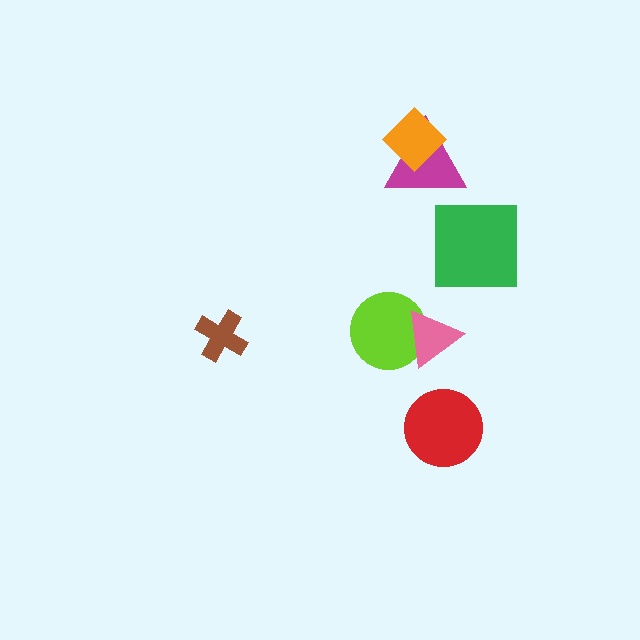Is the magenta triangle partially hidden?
Yes, it is partially covered by another shape.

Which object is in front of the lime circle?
The pink triangle is in front of the lime circle.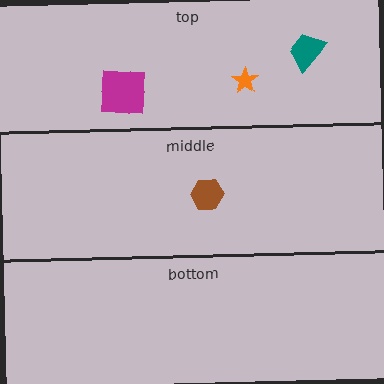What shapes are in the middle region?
The brown hexagon.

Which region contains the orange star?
The top region.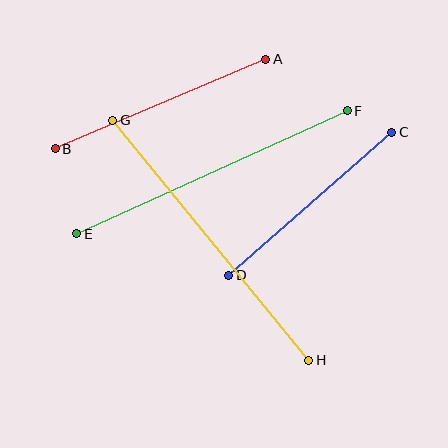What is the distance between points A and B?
The distance is approximately 229 pixels.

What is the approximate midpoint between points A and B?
The midpoint is at approximately (161, 104) pixels.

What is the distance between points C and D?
The distance is approximately 217 pixels.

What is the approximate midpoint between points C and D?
The midpoint is at approximately (310, 204) pixels.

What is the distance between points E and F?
The distance is approximately 297 pixels.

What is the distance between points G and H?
The distance is approximately 309 pixels.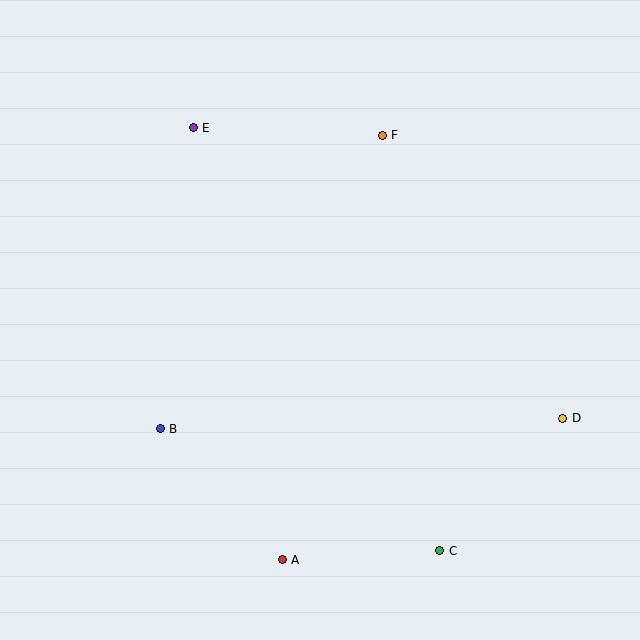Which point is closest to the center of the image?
Point B at (160, 429) is closest to the center.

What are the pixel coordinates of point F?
Point F is at (382, 135).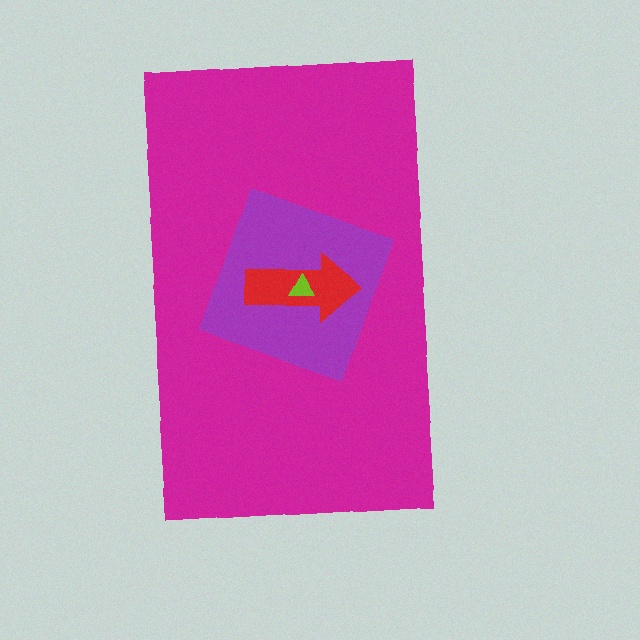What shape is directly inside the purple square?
The red arrow.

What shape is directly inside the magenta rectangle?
The purple square.